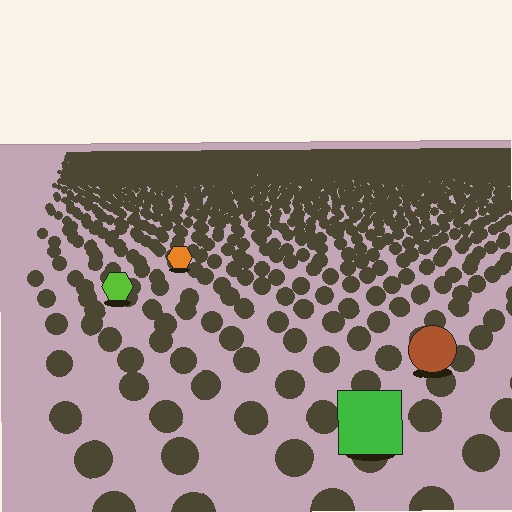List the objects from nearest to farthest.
From nearest to farthest: the green square, the brown circle, the lime hexagon, the orange hexagon.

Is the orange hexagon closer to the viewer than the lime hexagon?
No. The lime hexagon is closer — you can tell from the texture gradient: the ground texture is coarser near it.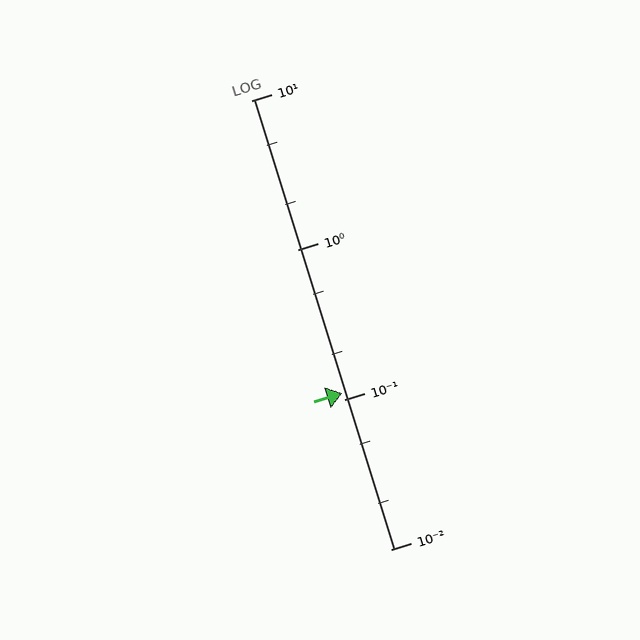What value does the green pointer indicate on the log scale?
The pointer indicates approximately 0.11.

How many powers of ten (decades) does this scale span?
The scale spans 3 decades, from 0.01 to 10.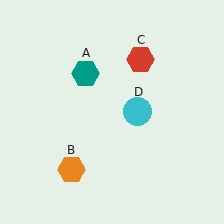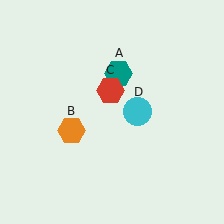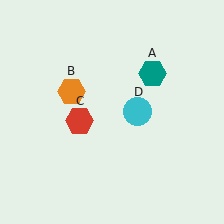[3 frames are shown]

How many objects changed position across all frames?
3 objects changed position: teal hexagon (object A), orange hexagon (object B), red hexagon (object C).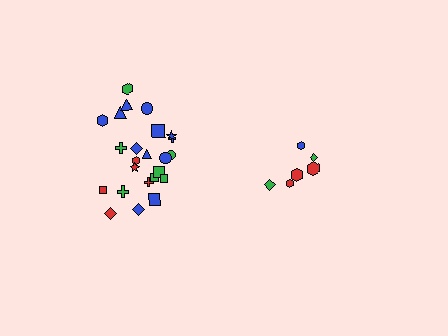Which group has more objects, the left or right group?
The left group.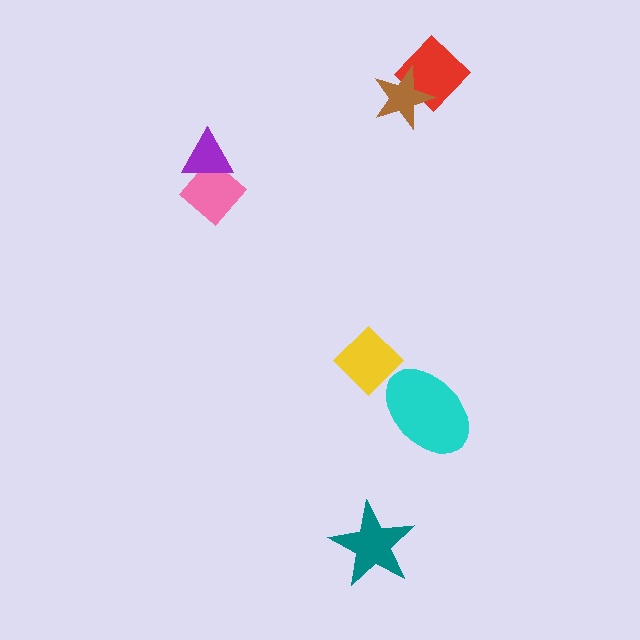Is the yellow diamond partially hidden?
No, no other shape covers it.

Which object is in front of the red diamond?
The brown star is in front of the red diamond.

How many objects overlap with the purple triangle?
1 object overlaps with the purple triangle.